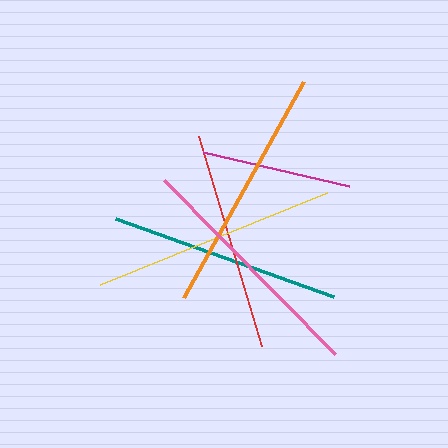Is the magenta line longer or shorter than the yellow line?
The yellow line is longer than the magenta line.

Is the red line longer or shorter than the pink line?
The pink line is longer than the red line.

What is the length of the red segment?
The red segment is approximately 219 pixels long.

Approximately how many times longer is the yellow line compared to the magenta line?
The yellow line is approximately 1.6 times the length of the magenta line.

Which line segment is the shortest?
The magenta line is the shortest at approximately 150 pixels.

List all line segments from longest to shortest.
From longest to shortest: orange, yellow, pink, teal, red, magenta.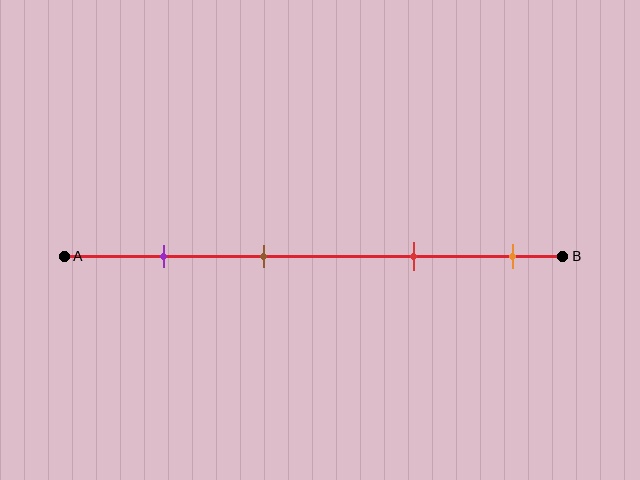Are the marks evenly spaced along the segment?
No, the marks are not evenly spaced.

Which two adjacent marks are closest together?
The purple and brown marks are the closest adjacent pair.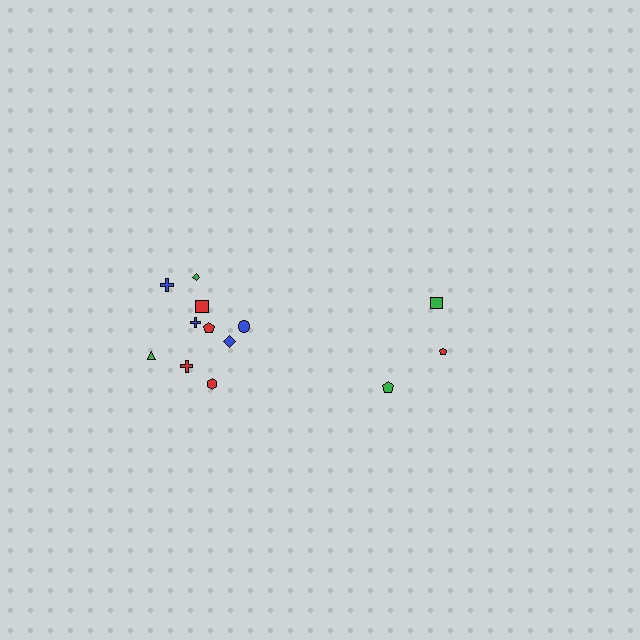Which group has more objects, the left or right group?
The left group.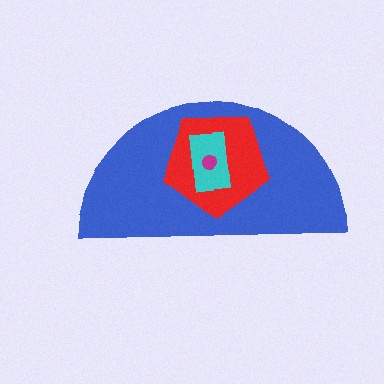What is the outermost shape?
The blue semicircle.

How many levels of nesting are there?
4.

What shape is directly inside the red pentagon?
The cyan rectangle.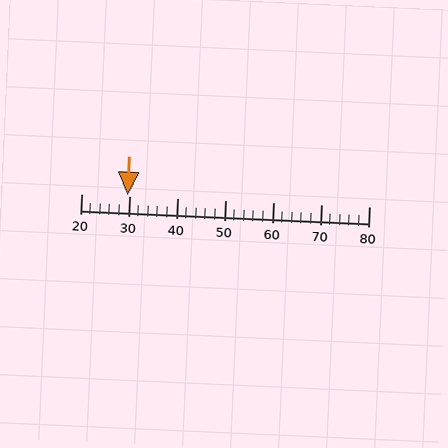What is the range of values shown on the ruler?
The ruler shows values from 20 to 80.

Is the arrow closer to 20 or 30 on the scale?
The arrow is closer to 30.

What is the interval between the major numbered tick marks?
The major tick marks are spaced 10 units apart.